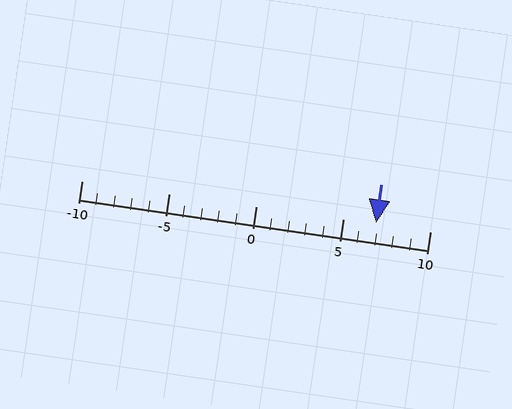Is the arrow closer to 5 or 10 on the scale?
The arrow is closer to 5.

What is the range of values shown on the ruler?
The ruler shows values from -10 to 10.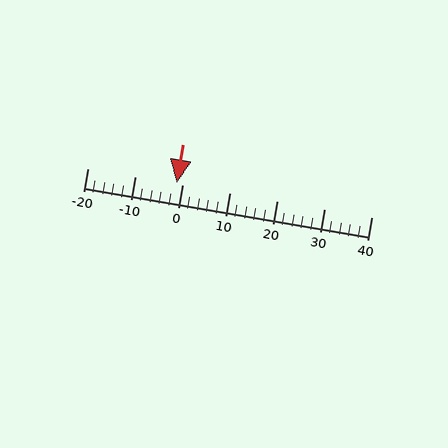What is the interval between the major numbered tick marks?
The major tick marks are spaced 10 units apart.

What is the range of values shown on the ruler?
The ruler shows values from -20 to 40.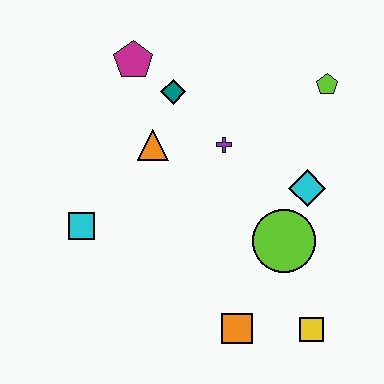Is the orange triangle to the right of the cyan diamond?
No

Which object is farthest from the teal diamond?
The yellow square is farthest from the teal diamond.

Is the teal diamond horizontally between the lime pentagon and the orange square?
No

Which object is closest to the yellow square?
The orange square is closest to the yellow square.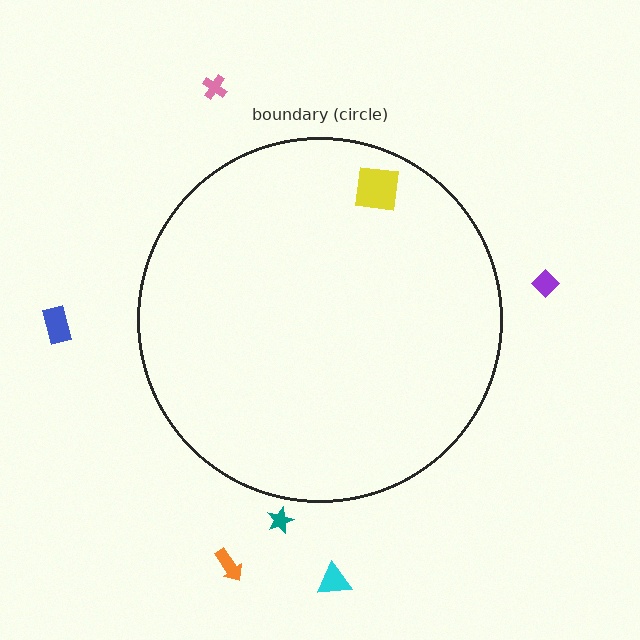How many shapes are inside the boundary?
1 inside, 6 outside.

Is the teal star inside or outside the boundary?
Outside.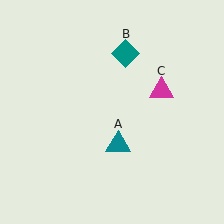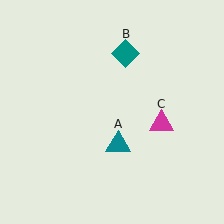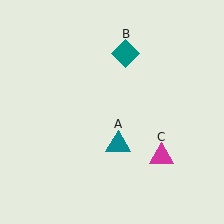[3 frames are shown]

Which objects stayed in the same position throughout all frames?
Teal triangle (object A) and teal diamond (object B) remained stationary.